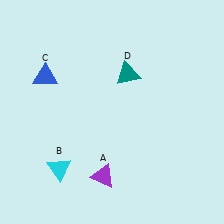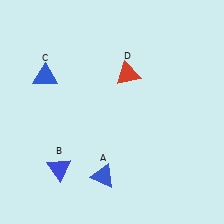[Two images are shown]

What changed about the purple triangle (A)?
In Image 1, A is purple. In Image 2, it changed to blue.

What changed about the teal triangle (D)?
In Image 1, D is teal. In Image 2, it changed to red.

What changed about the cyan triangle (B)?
In Image 1, B is cyan. In Image 2, it changed to blue.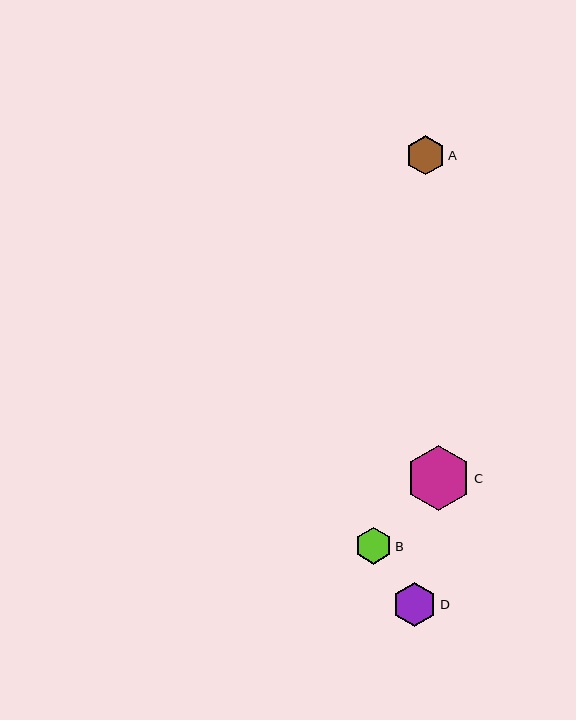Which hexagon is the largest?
Hexagon C is the largest with a size of approximately 65 pixels.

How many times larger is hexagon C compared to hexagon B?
Hexagon C is approximately 1.8 times the size of hexagon B.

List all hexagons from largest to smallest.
From largest to smallest: C, D, A, B.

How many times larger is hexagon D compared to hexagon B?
Hexagon D is approximately 1.2 times the size of hexagon B.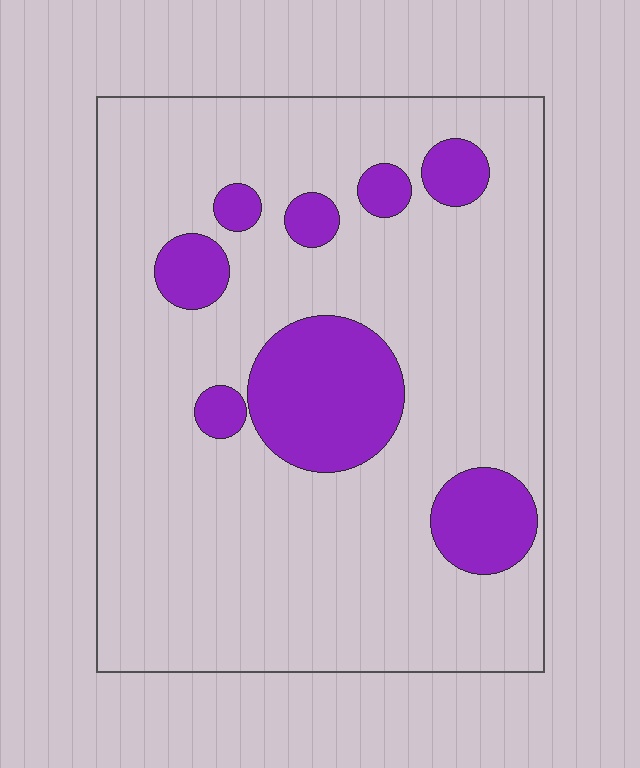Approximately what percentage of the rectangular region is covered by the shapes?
Approximately 20%.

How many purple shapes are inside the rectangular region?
8.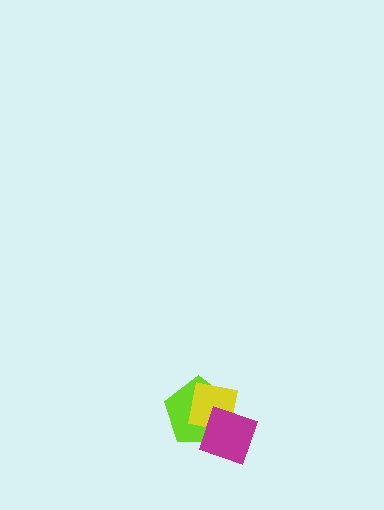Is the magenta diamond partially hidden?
No, no other shape covers it.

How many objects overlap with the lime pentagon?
2 objects overlap with the lime pentagon.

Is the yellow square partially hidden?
Yes, it is partially covered by another shape.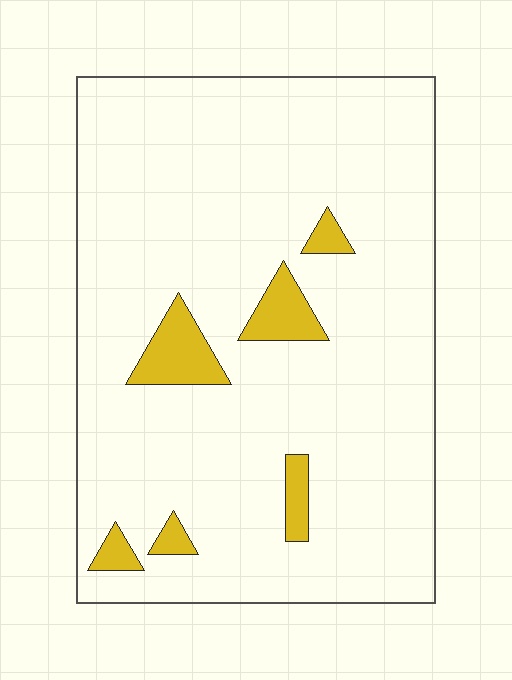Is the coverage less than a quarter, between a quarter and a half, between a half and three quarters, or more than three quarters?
Less than a quarter.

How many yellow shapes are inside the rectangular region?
6.